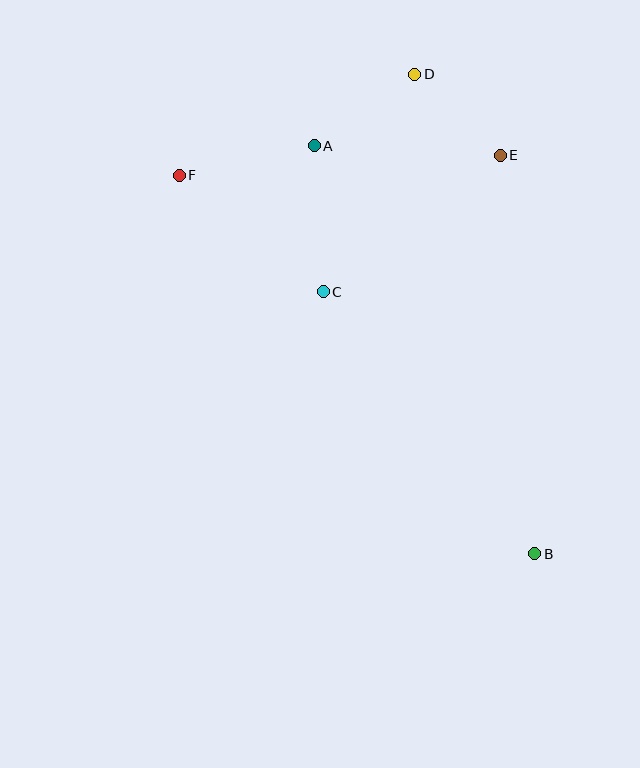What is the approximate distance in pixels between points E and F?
The distance between E and F is approximately 322 pixels.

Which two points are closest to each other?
Points D and E are closest to each other.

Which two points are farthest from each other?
Points B and F are farthest from each other.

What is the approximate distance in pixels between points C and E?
The distance between C and E is approximately 223 pixels.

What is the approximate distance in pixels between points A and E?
The distance between A and E is approximately 186 pixels.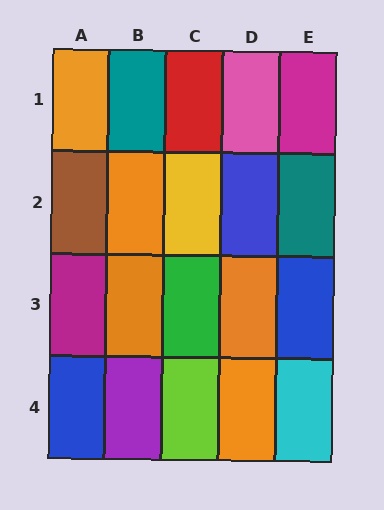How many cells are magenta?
2 cells are magenta.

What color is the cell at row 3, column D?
Orange.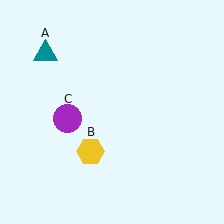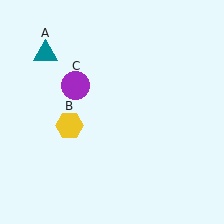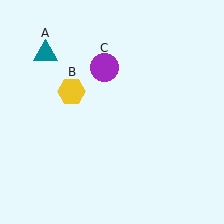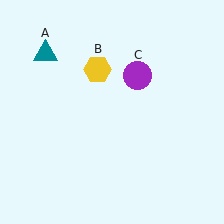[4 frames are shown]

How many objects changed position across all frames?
2 objects changed position: yellow hexagon (object B), purple circle (object C).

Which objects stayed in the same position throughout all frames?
Teal triangle (object A) remained stationary.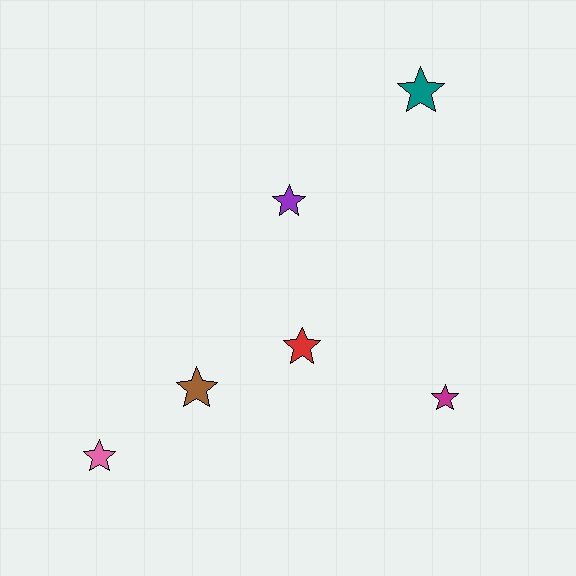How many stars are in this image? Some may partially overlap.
There are 6 stars.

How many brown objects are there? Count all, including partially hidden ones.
There is 1 brown object.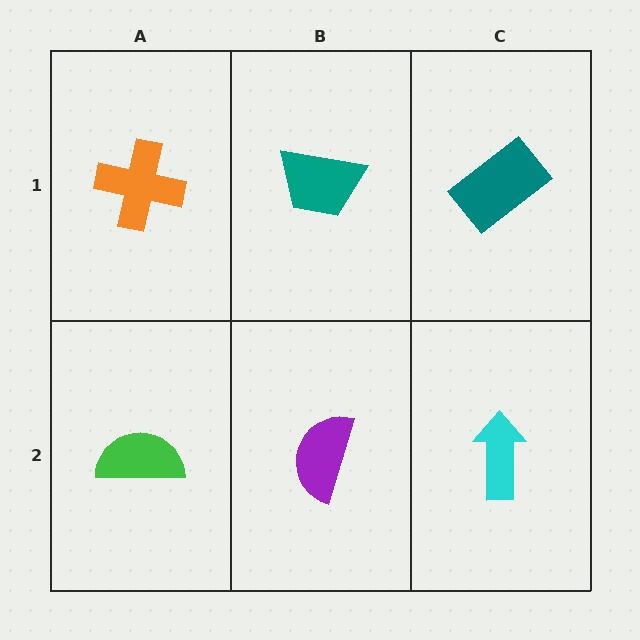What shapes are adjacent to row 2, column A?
An orange cross (row 1, column A), a purple semicircle (row 2, column B).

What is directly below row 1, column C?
A cyan arrow.